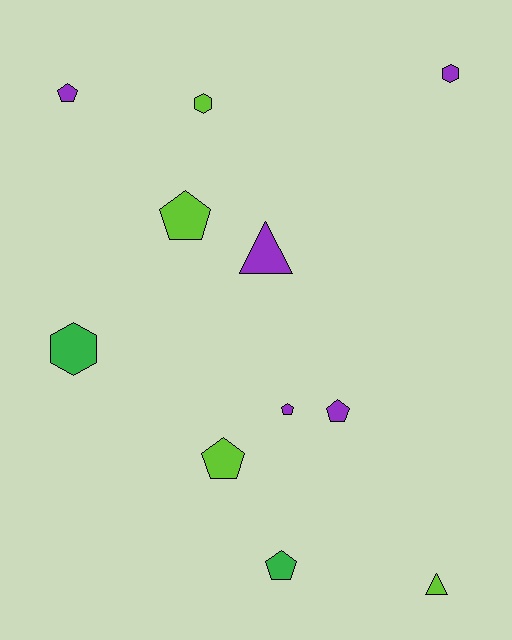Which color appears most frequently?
Purple, with 5 objects.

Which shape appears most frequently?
Pentagon, with 6 objects.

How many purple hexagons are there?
There is 1 purple hexagon.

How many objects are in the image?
There are 11 objects.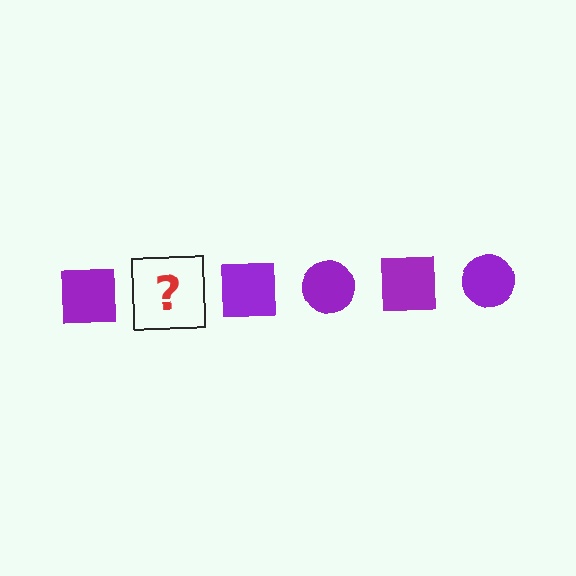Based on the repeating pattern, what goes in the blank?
The blank should be a purple circle.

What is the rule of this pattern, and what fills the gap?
The rule is that the pattern cycles through square, circle shapes in purple. The gap should be filled with a purple circle.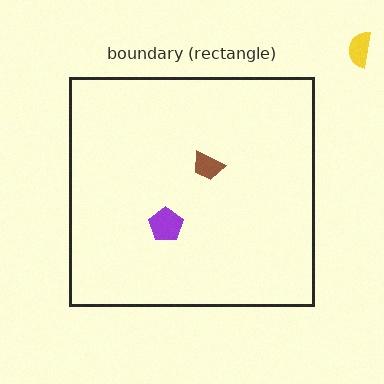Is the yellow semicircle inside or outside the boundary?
Outside.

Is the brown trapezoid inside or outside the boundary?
Inside.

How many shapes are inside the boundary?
2 inside, 1 outside.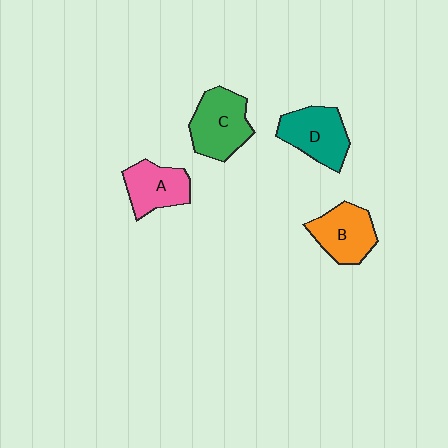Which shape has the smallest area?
Shape A (pink).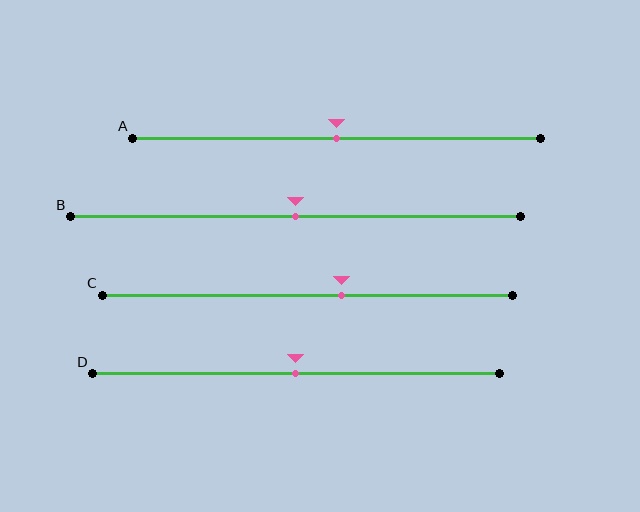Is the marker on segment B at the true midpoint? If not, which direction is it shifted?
Yes, the marker on segment B is at the true midpoint.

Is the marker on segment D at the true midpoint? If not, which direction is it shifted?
Yes, the marker on segment D is at the true midpoint.